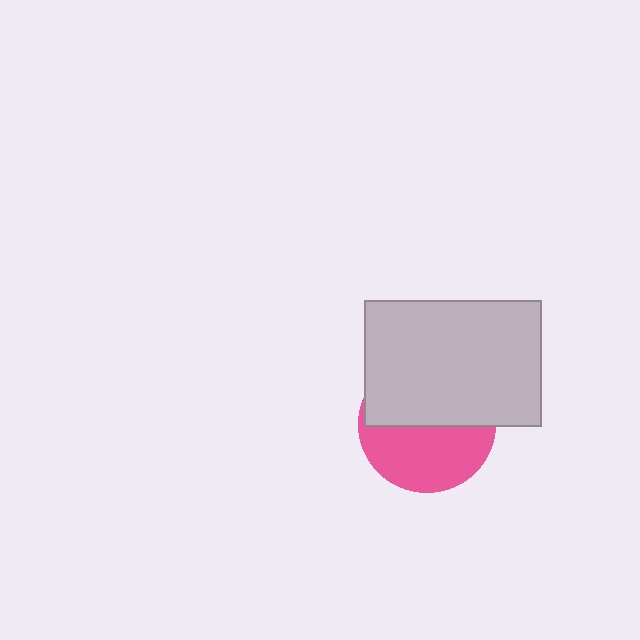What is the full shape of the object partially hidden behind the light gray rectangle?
The partially hidden object is a pink circle.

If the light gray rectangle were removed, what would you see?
You would see the complete pink circle.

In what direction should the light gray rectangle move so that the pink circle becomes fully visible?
The light gray rectangle should move up. That is the shortest direction to clear the overlap and leave the pink circle fully visible.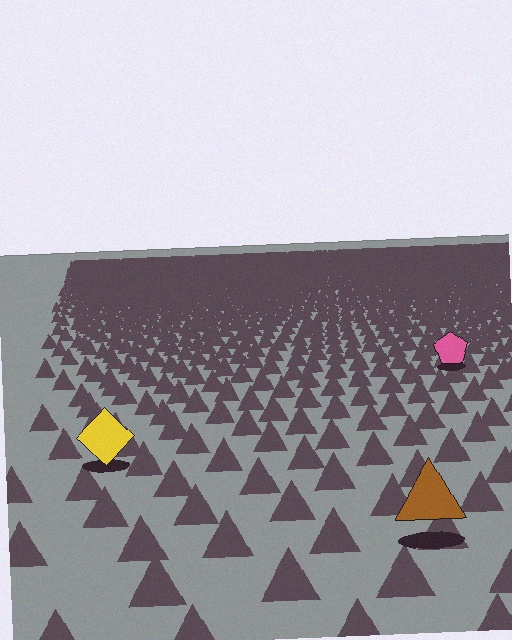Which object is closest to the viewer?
The brown triangle is closest. The texture marks near it are larger and more spread out.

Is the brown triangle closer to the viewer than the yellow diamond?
Yes. The brown triangle is closer — you can tell from the texture gradient: the ground texture is coarser near it.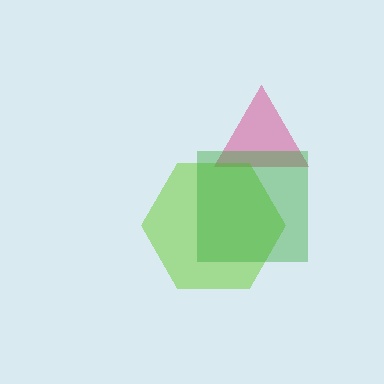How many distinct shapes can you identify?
There are 3 distinct shapes: a pink triangle, a lime hexagon, a green square.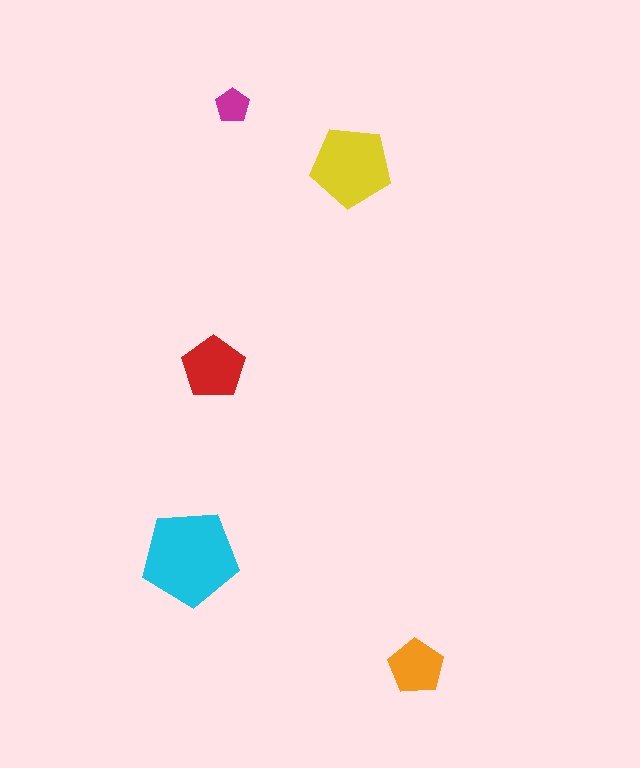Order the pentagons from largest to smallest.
the cyan one, the yellow one, the red one, the orange one, the magenta one.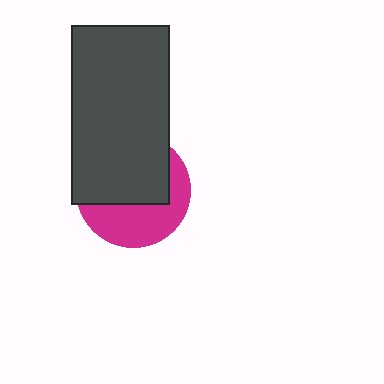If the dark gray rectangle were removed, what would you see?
You would see the complete magenta circle.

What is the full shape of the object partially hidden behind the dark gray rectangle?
The partially hidden object is a magenta circle.